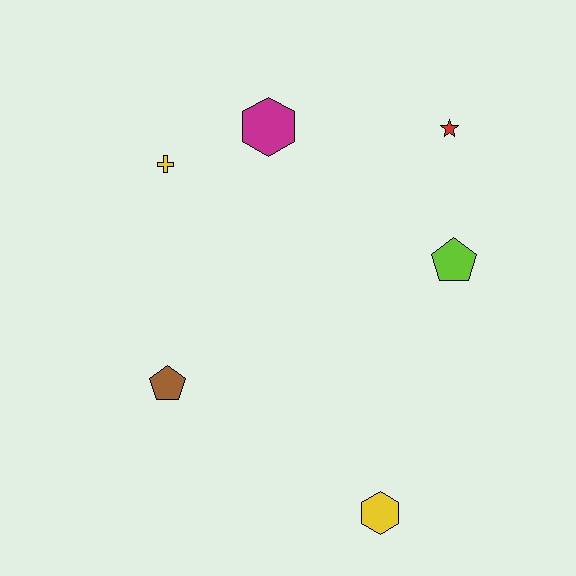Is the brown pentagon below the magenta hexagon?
Yes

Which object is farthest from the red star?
The yellow hexagon is farthest from the red star.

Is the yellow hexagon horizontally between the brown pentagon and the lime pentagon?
Yes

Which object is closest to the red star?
The lime pentagon is closest to the red star.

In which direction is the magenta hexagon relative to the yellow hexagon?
The magenta hexagon is above the yellow hexagon.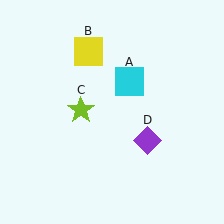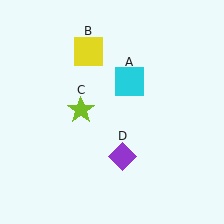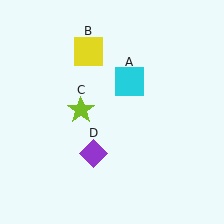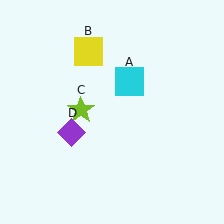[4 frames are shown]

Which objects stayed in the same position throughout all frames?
Cyan square (object A) and yellow square (object B) and lime star (object C) remained stationary.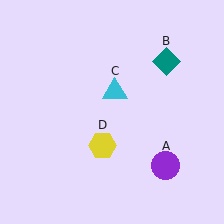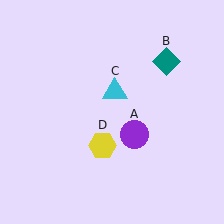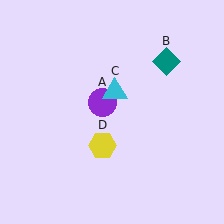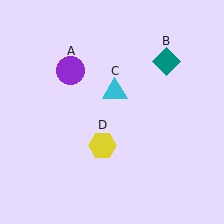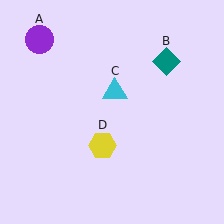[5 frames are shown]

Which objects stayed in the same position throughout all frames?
Teal diamond (object B) and cyan triangle (object C) and yellow hexagon (object D) remained stationary.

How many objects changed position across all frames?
1 object changed position: purple circle (object A).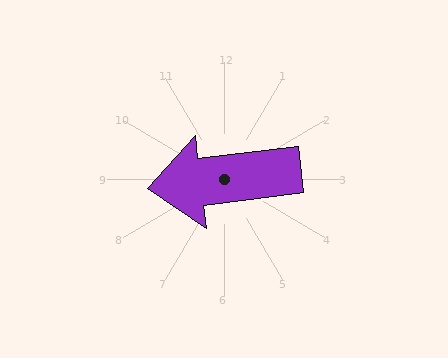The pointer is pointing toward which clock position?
Roughly 9 o'clock.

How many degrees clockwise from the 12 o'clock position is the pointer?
Approximately 263 degrees.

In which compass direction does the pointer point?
West.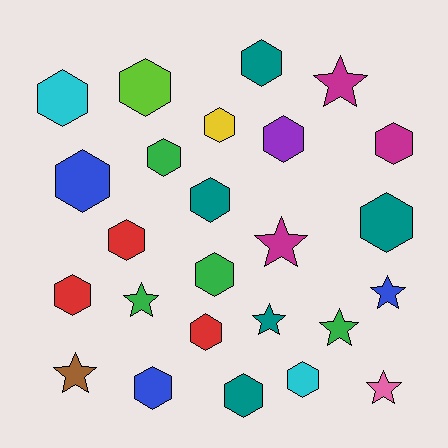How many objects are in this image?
There are 25 objects.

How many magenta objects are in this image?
There are 3 magenta objects.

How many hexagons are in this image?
There are 17 hexagons.